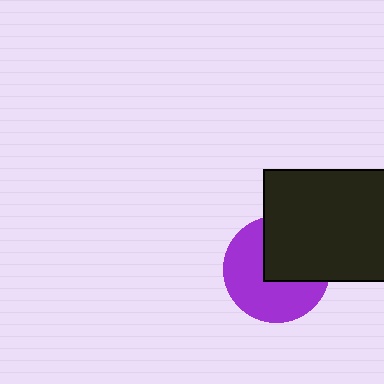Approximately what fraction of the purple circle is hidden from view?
Roughly 41% of the purple circle is hidden behind the black rectangle.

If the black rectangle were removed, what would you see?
You would see the complete purple circle.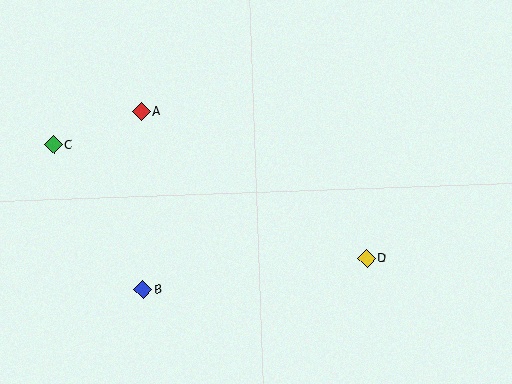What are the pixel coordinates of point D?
Point D is at (367, 258).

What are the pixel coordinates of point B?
Point B is at (143, 290).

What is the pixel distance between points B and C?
The distance between B and C is 171 pixels.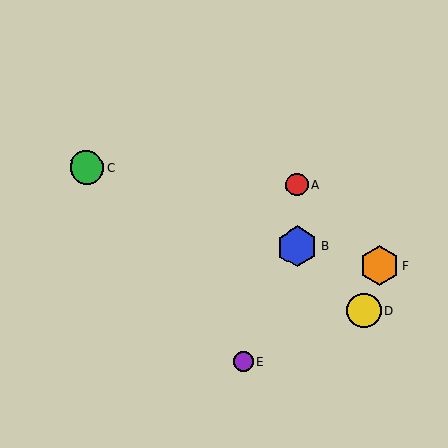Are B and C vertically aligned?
No, B is at x≈297 and C is at x≈86.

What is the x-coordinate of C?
Object C is at x≈86.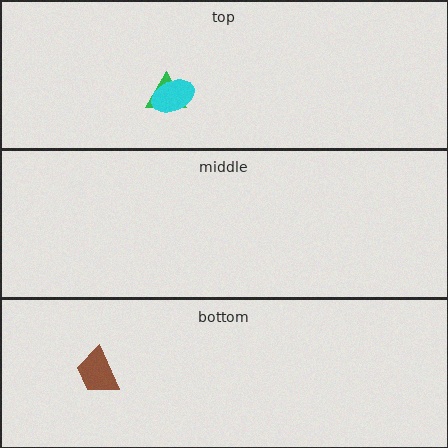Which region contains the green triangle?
The top region.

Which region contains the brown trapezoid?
The bottom region.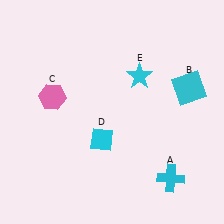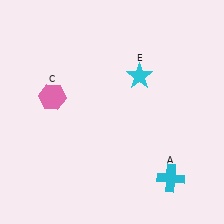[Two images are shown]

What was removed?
The cyan square (B), the cyan diamond (D) were removed in Image 2.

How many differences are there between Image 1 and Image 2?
There are 2 differences between the two images.